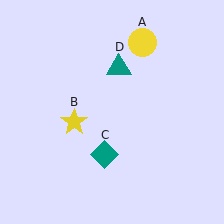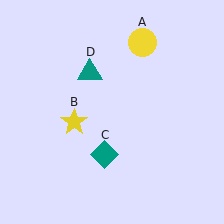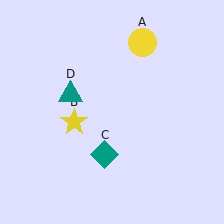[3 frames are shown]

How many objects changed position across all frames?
1 object changed position: teal triangle (object D).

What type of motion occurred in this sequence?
The teal triangle (object D) rotated counterclockwise around the center of the scene.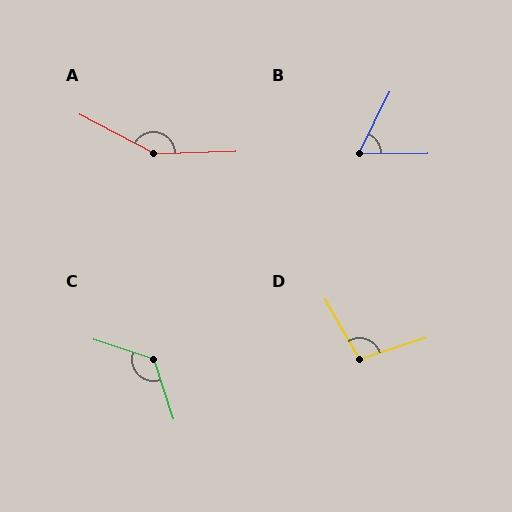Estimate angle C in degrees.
Approximately 127 degrees.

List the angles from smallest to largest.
B (64°), D (102°), C (127°), A (151°).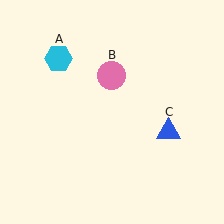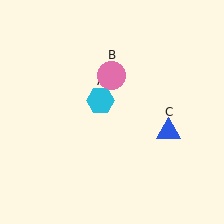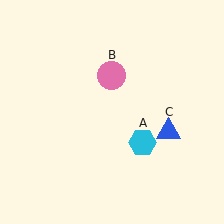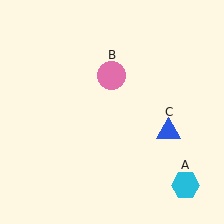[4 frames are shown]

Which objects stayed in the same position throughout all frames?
Pink circle (object B) and blue triangle (object C) remained stationary.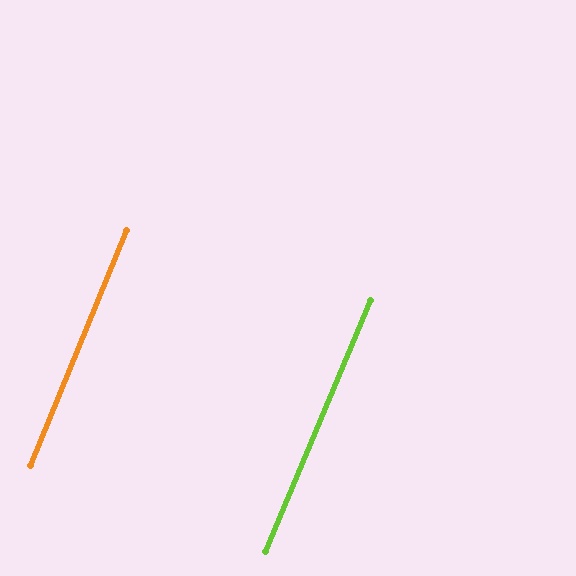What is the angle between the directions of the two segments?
Approximately 1 degree.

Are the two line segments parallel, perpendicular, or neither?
Parallel — their directions differ by only 0.5°.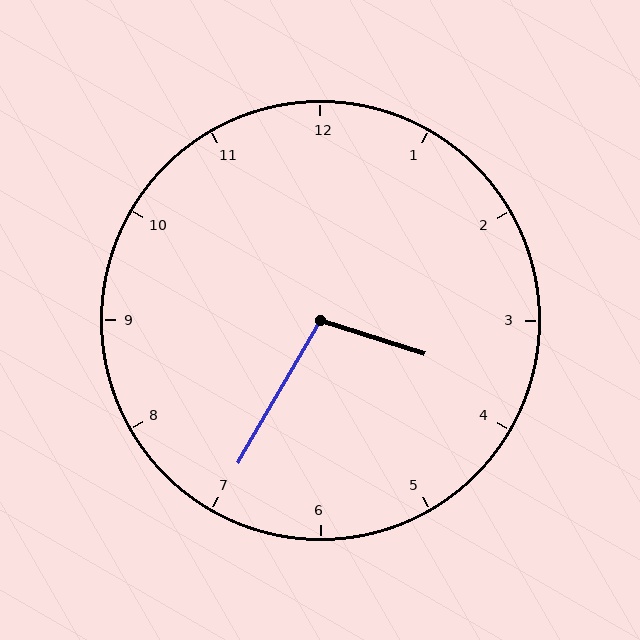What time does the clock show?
3:35.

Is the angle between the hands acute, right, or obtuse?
It is obtuse.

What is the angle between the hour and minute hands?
Approximately 102 degrees.